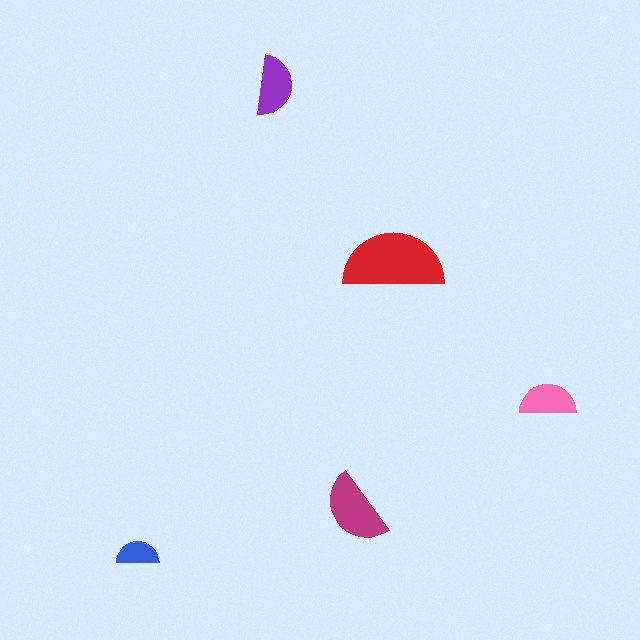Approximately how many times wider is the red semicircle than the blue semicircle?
About 2.5 times wider.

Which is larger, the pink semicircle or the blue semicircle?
The pink one.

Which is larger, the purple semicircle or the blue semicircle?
The purple one.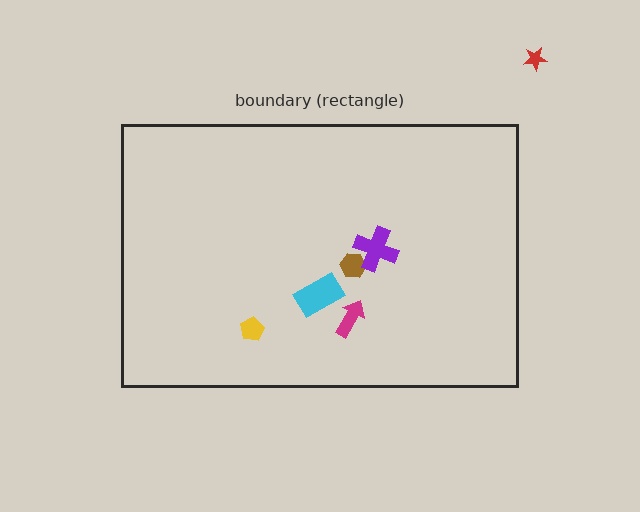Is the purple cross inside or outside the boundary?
Inside.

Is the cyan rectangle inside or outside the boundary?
Inside.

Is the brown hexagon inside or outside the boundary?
Inside.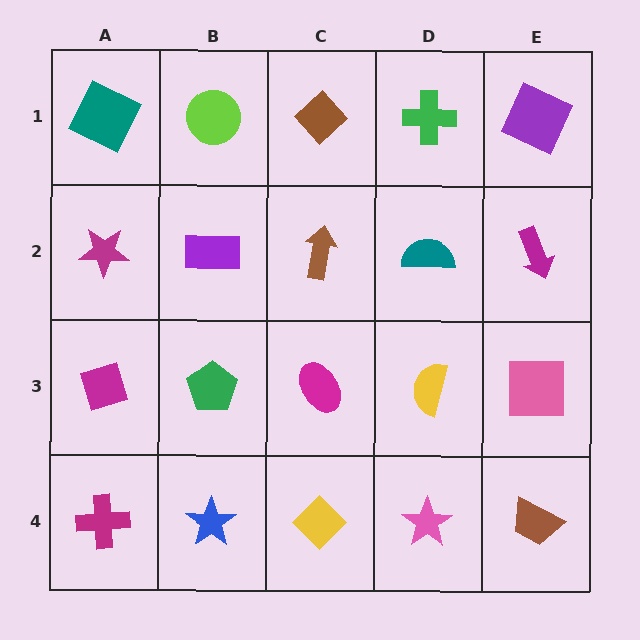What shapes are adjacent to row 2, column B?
A lime circle (row 1, column B), a green pentagon (row 3, column B), a magenta star (row 2, column A), a brown arrow (row 2, column C).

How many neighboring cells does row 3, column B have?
4.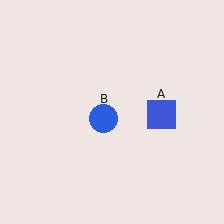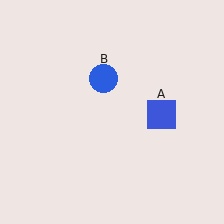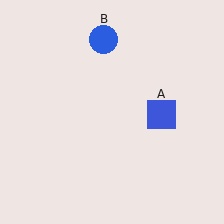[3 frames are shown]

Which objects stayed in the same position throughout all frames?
Blue square (object A) remained stationary.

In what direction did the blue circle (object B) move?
The blue circle (object B) moved up.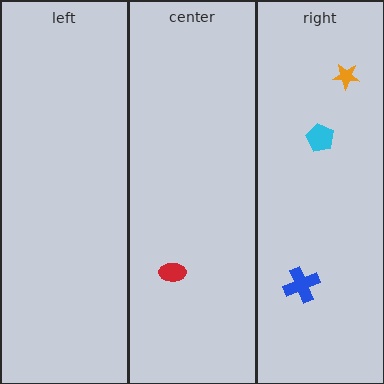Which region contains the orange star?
The right region.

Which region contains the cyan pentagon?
The right region.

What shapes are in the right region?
The cyan pentagon, the orange star, the blue cross.